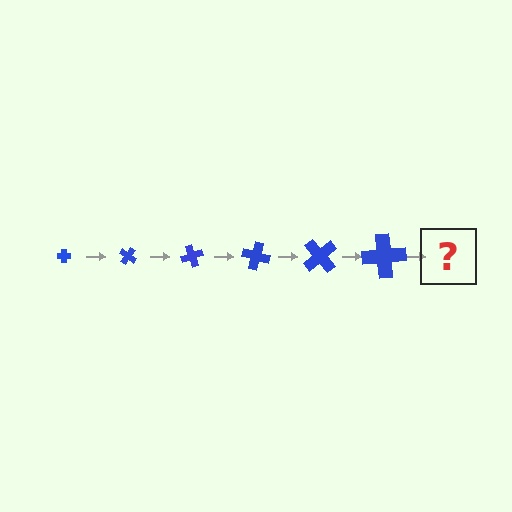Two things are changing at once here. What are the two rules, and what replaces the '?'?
The two rules are that the cross grows larger each step and it rotates 35 degrees each step. The '?' should be a cross, larger than the previous one and rotated 210 degrees from the start.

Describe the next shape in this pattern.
It should be a cross, larger than the previous one and rotated 210 degrees from the start.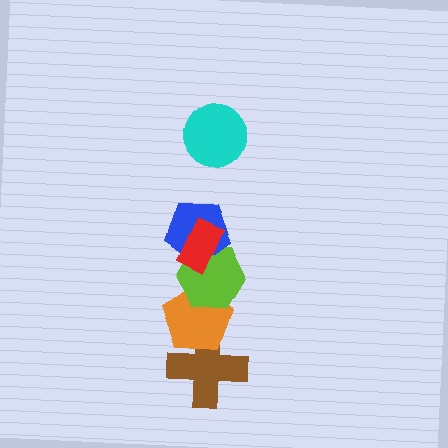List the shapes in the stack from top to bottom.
From top to bottom: the cyan circle, the red rectangle, the blue pentagon, the lime hexagon, the orange pentagon, the brown cross.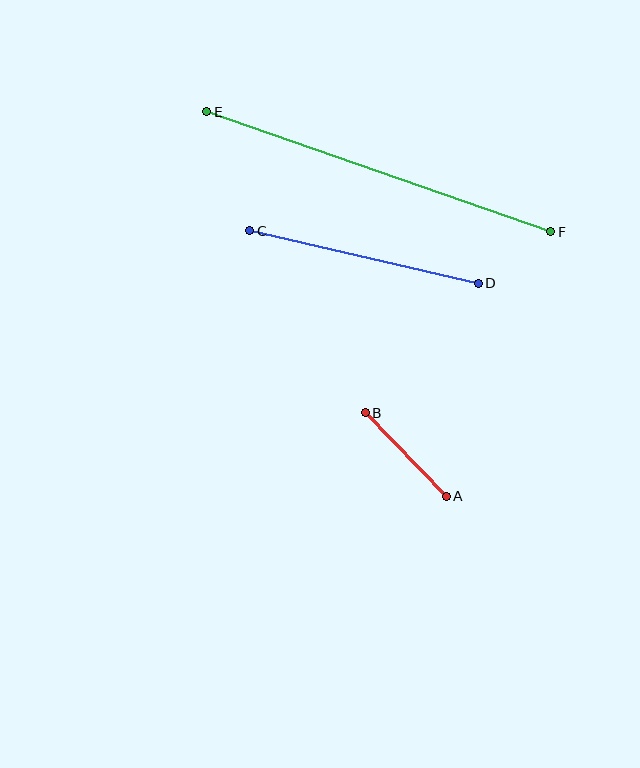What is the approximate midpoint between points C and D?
The midpoint is at approximately (364, 257) pixels.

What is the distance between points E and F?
The distance is approximately 364 pixels.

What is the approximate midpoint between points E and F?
The midpoint is at approximately (379, 172) pixels.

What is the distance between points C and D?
The distance is approximately 234 pixels.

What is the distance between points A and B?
The distance is approximately 117 pixels.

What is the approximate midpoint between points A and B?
The midpoint is at approximately (406, 455) pixels.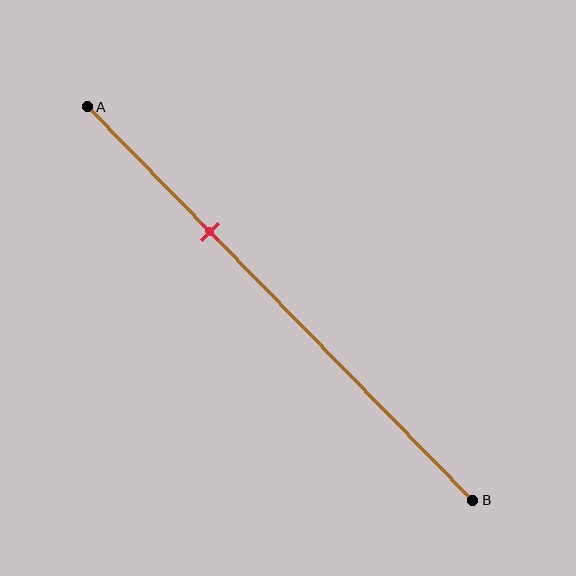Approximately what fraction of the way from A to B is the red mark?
The red mark is approximately 30% of the way from A to B.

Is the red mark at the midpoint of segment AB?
No, the mark is at about 30% from A, not at the 50% midpoint.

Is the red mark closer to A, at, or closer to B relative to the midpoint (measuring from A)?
The red mark is closer to point A than the midpoint of segment AB.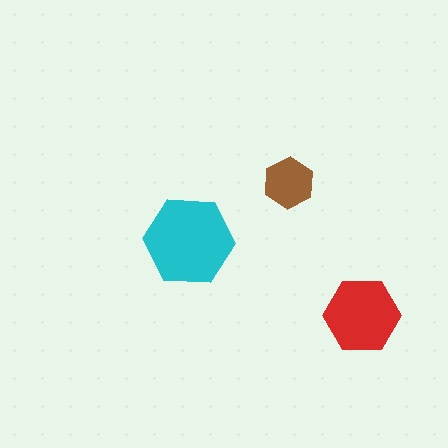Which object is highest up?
The brown hexagon is topmost.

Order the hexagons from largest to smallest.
the cyan one, the red one, the brown one.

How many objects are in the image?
There are 3 objects in the image.